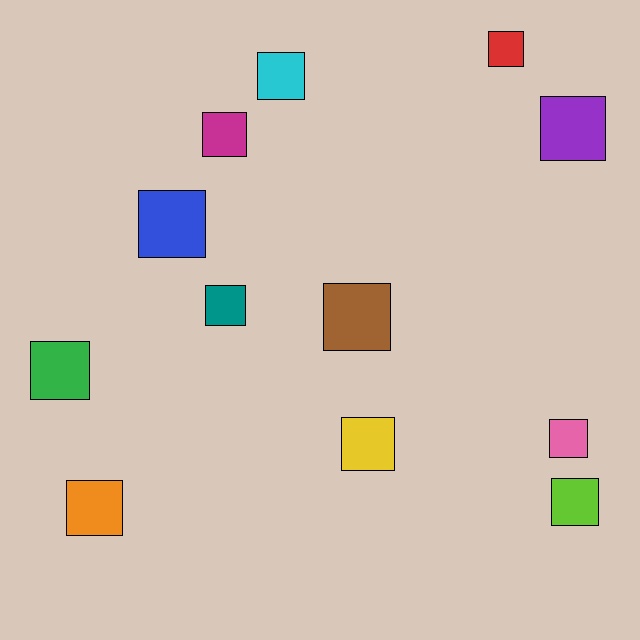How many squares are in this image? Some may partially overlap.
There are 12 squares.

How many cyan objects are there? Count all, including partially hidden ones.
There is 1 cyan object.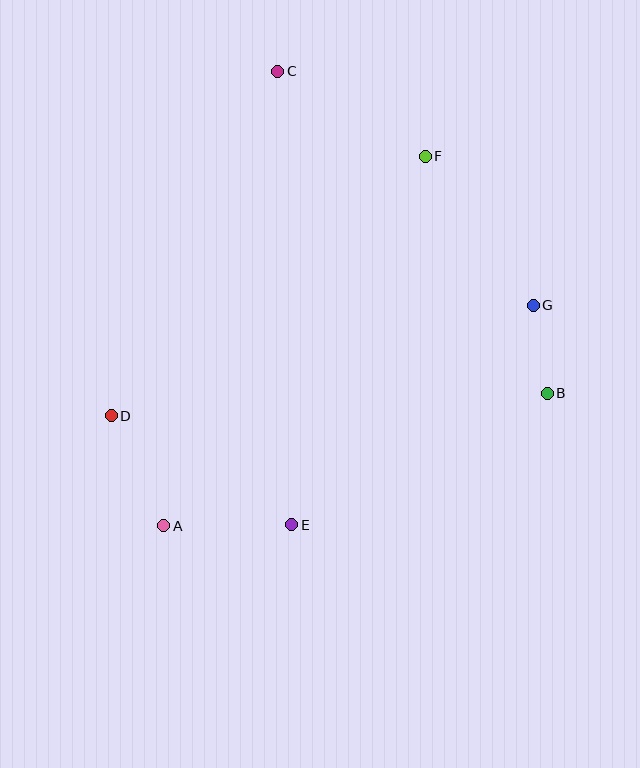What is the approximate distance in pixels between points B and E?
The distance between B and E is approximately 287 pixels.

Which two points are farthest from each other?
Points A and C are farthest from each other.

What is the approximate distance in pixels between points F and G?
The distance between F and G is approximately 184 pixels.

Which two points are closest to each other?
Points B and G are closest to each other.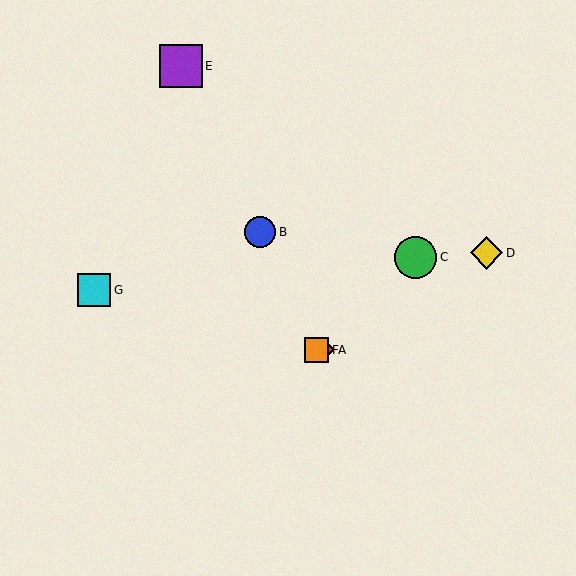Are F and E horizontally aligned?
No, F is at y≈350 and E is at y≈66.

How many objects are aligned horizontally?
2 objects (A, F) are aligned horizontally.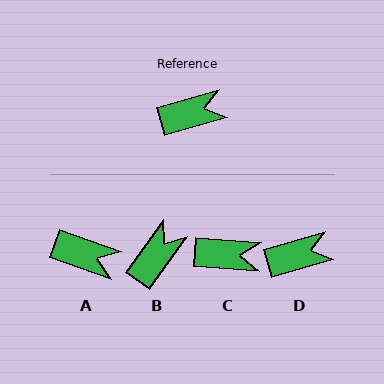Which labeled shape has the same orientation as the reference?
D.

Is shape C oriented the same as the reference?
No, it is off by about 20 degrees.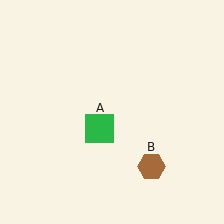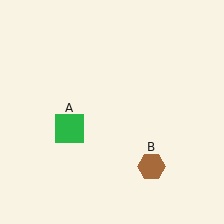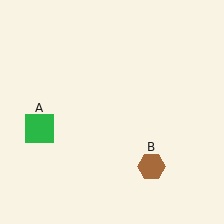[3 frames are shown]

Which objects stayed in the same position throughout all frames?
Brown hexagon (object B) remained stationary.